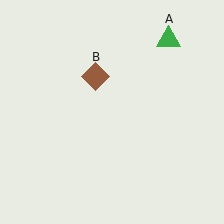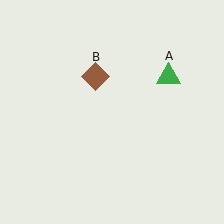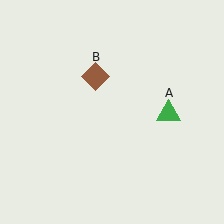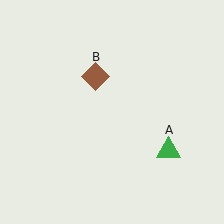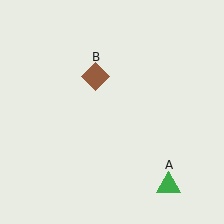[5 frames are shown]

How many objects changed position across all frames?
1 object changed position: green triangle (object A).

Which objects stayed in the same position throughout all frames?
Brown diamond (object B) remained stationary.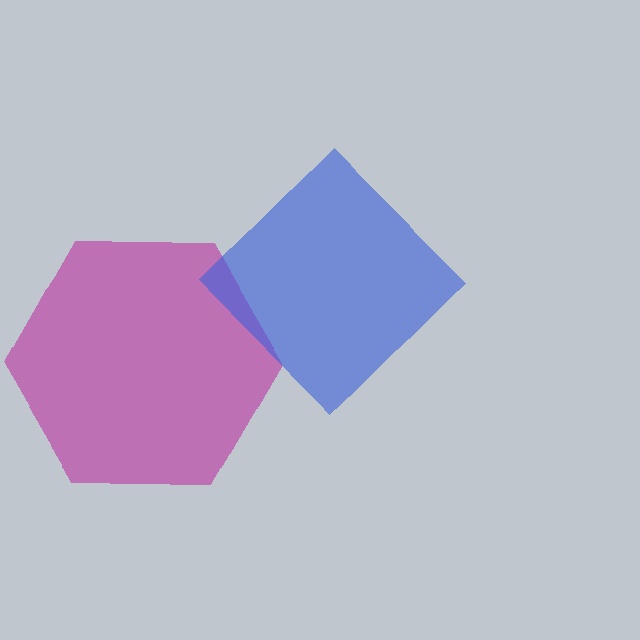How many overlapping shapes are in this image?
There are 2 overlapping shapes in the image.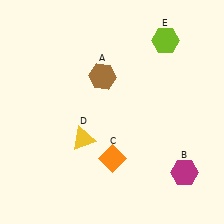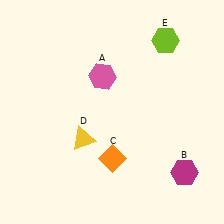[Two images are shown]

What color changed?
The hexagon (A) changed from brown in Image 1 to pink in Image 2.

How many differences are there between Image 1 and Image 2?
There is 1 difference between the two images.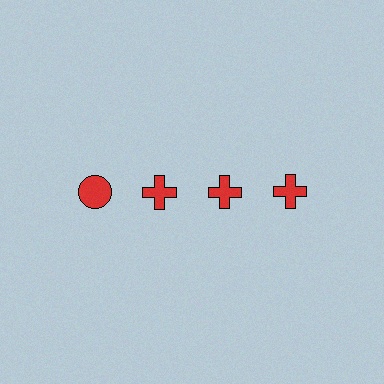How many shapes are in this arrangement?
There are 4 shapes arranged in a grid pattern.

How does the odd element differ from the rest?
It has a different shape: circle instead of cross.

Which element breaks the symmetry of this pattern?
The red circle in the top row, leftmost column breaks the symmetry. All other shapes are red crosses.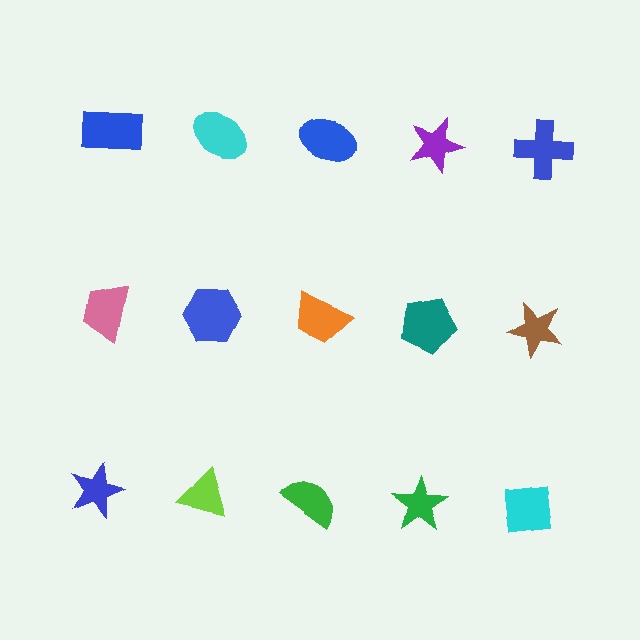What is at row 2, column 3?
An orange trapezoid.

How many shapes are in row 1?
5 shapes.